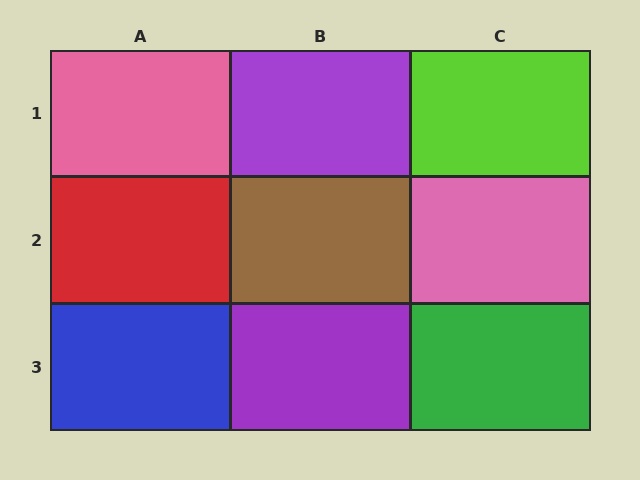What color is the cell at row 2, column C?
Pink.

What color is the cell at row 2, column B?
Brown.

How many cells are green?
1 cell is green.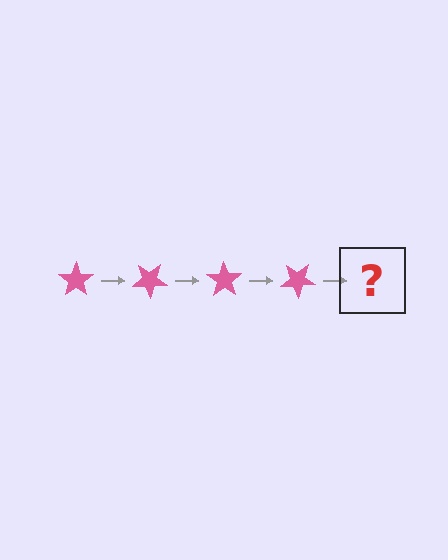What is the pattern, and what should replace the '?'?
The pattern is that the star rotates 35 degrees each step. The '?' should be a pink star rotated 140 degrees.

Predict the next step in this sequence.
The next step is a pink star rotated 140 degrees.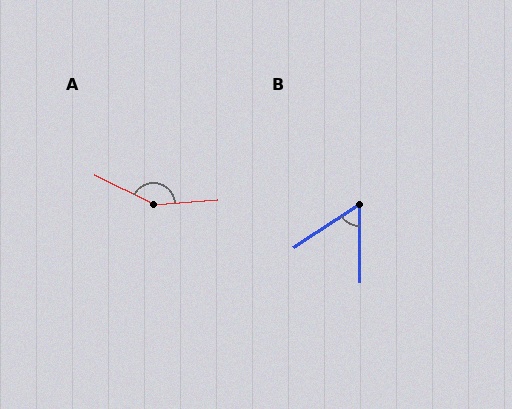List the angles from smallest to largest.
B (57°), A (149°).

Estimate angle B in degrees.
Approximately 57 degrees.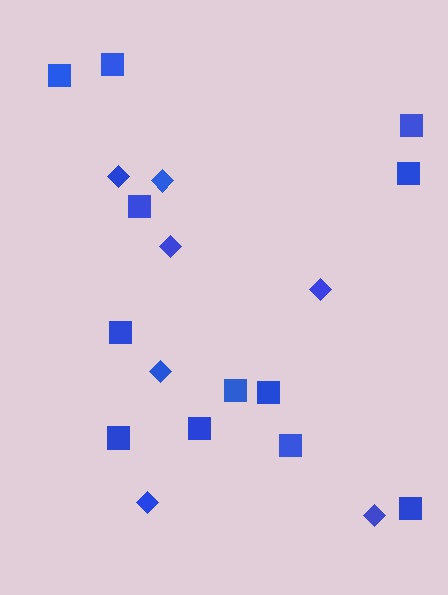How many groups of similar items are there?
There are 2 groups: one group of squares (12) and one group of diamonds (7).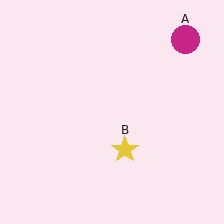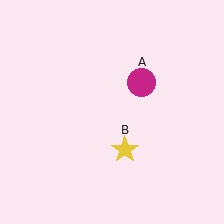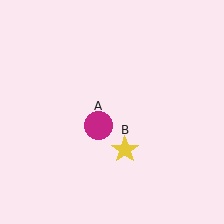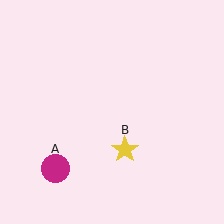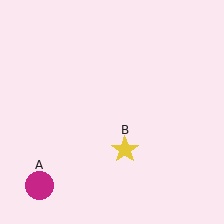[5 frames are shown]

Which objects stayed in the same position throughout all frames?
Yellow star (object B) remained stationary.